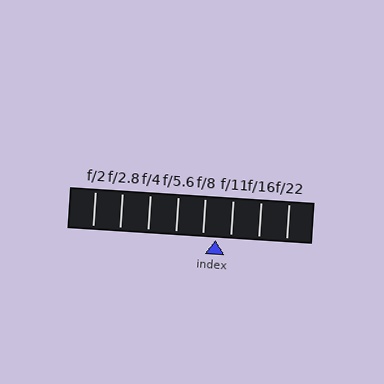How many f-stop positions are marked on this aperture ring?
There are 8 f-stop positions marked.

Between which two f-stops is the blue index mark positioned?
The index mark is between f/8 and f/11.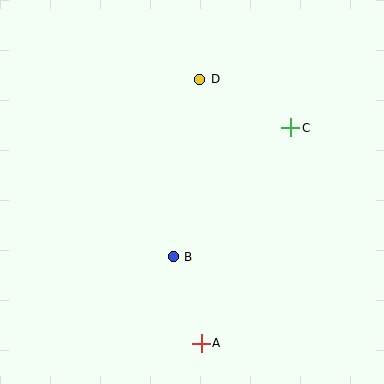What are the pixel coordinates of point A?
Point A is at (201, 343).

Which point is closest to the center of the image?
Point B at (173, 257) is closest to the center.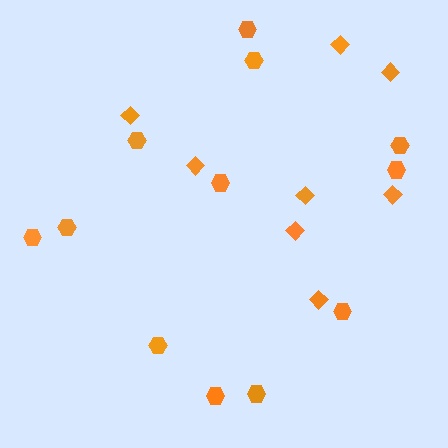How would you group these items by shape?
There are 2 groups: one group of hexagons (12) and one group of diamonds (8).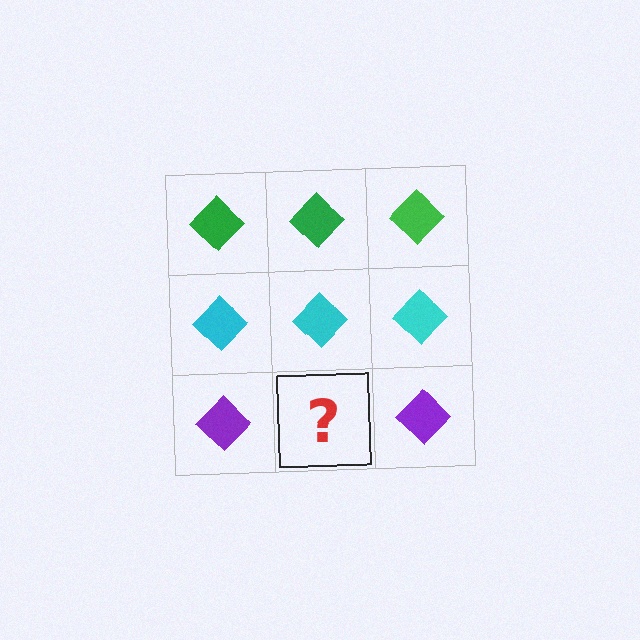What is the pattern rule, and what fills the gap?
The rule is that each row has a consistent color. The gap should be filled with a purple diamond.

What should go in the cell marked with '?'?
The missing cell should contain a purple diamond.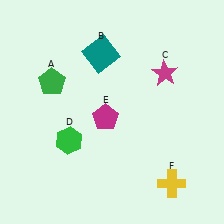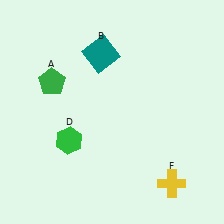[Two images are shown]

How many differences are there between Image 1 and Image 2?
There are 2 differences between the two images.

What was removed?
The magenta pentagon (E), the magenta star (C) were removed in Image 2.